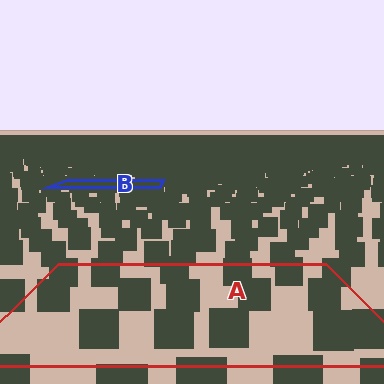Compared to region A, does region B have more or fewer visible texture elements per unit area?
Region B has more texture elements per unit area — they are packed more densely because it is farther away.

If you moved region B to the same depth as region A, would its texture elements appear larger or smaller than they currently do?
They would appear larger. At a closer depth, the same texture elements are projected at a bigger on-screen size.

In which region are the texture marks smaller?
The texture marks are smaller in region B, because it is farther away.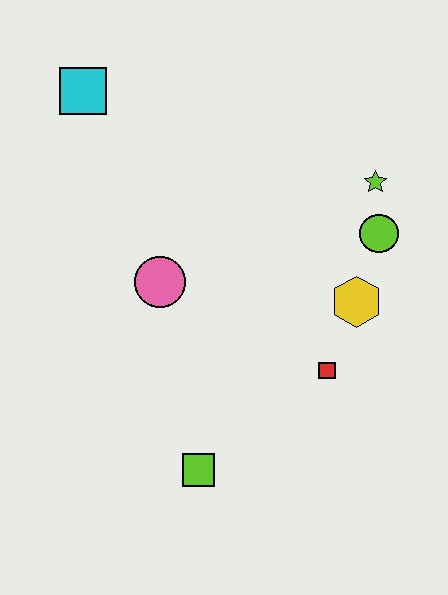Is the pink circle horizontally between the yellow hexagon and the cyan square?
Yes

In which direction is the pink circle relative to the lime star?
The pink circle is to the left of the lime star.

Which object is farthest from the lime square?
The cyan square is farthest from the lime square.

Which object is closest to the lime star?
The lime circle is closest to the lime star.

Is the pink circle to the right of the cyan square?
Yes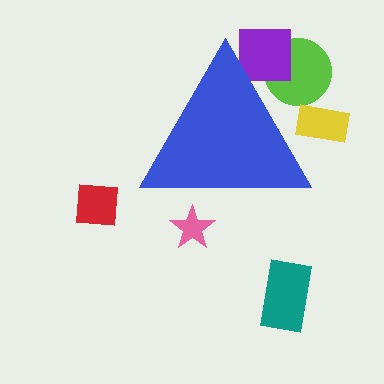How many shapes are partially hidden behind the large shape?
4 shapes are partially hidden.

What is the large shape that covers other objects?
A blue triangle.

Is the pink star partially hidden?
Yes, the pink star is partially hidden behind the blue triangle.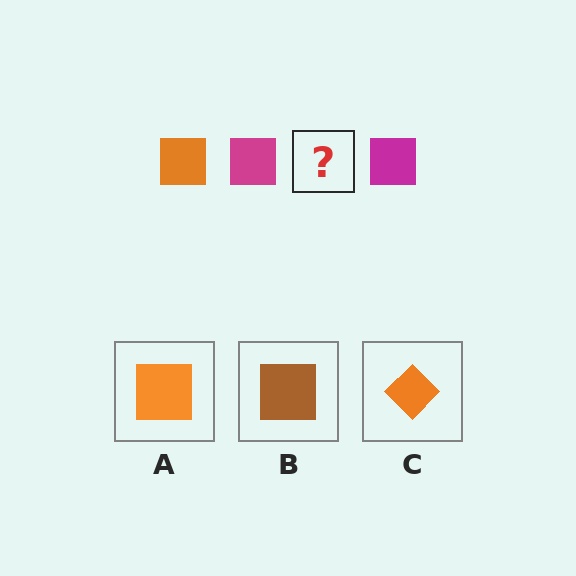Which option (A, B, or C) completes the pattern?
A.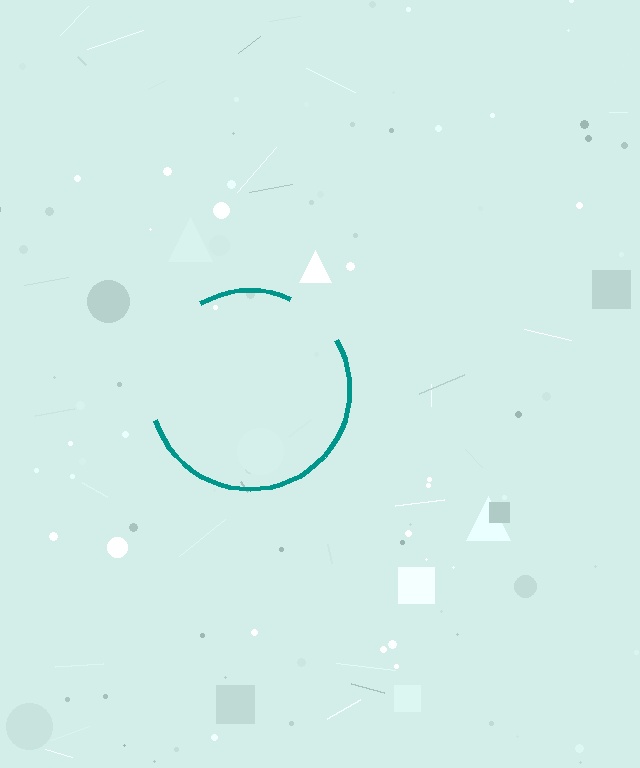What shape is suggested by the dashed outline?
The dashed outline suggests a circle.